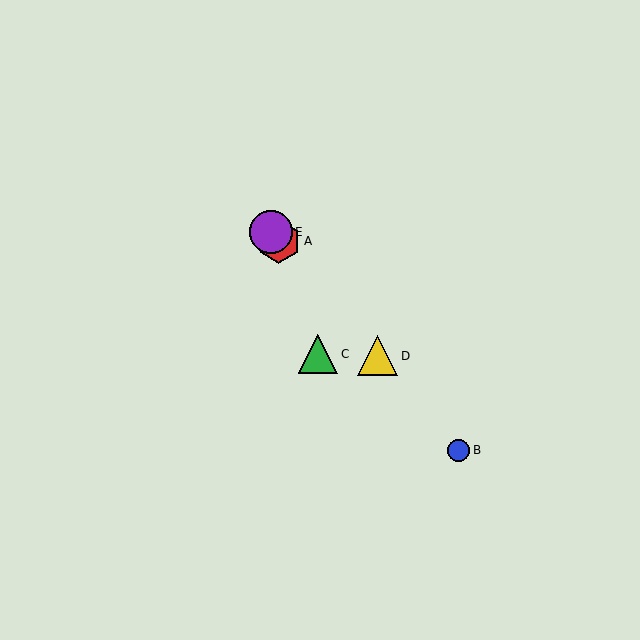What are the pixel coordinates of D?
Object D is at (377, 356).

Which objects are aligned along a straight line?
Objects A, B, D, E are aligned along a straight line.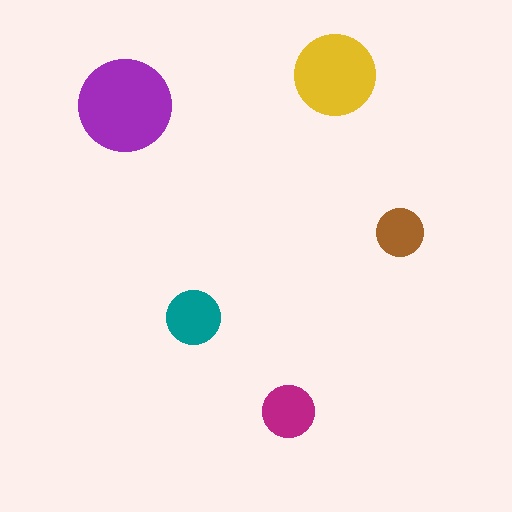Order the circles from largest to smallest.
the purple one, the yellow one, the teal one, the magenta one, the brown one.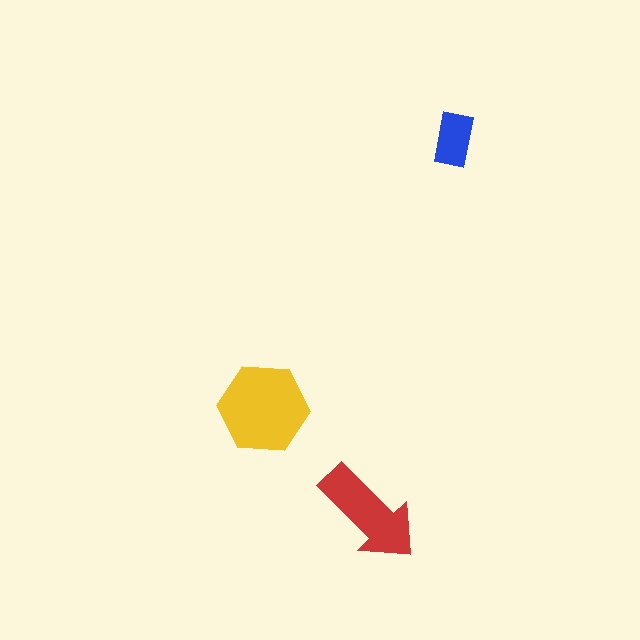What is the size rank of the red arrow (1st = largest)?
2nd.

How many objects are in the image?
There are 3 objects in the image.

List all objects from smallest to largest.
The blue rectangle, the red arrow, the yellow hexagon.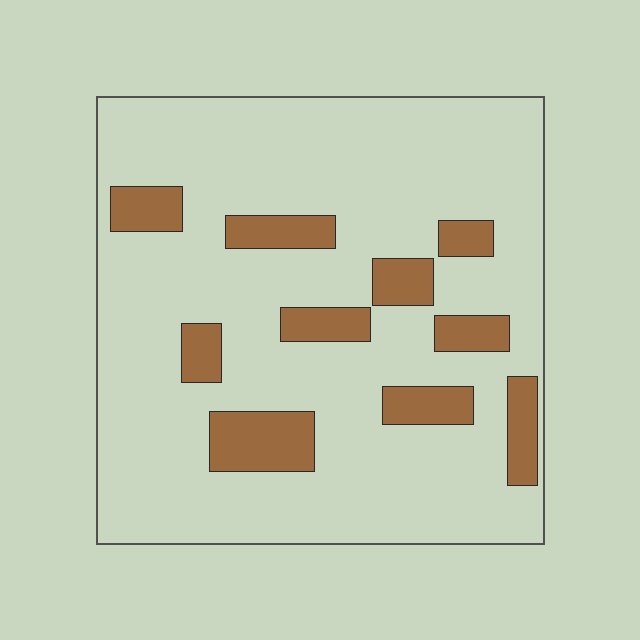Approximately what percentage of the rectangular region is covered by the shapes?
Approximately 15%.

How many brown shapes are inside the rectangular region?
10.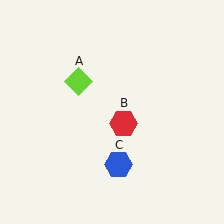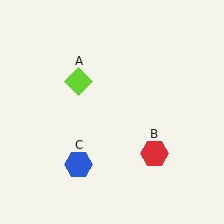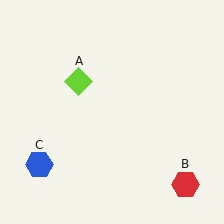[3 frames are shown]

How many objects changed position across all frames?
2 objects changed position: red hexagon (object B), blue hexagon (object C).